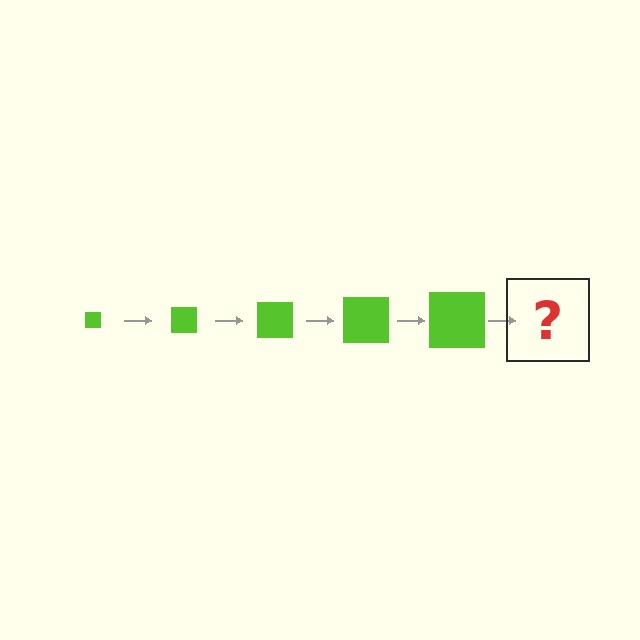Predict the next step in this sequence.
The next step is a lime square, larger than the previous one.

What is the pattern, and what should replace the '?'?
The pattern is that the square gets progressively larger each step. The '?' should be a lime square, larger than the previous one.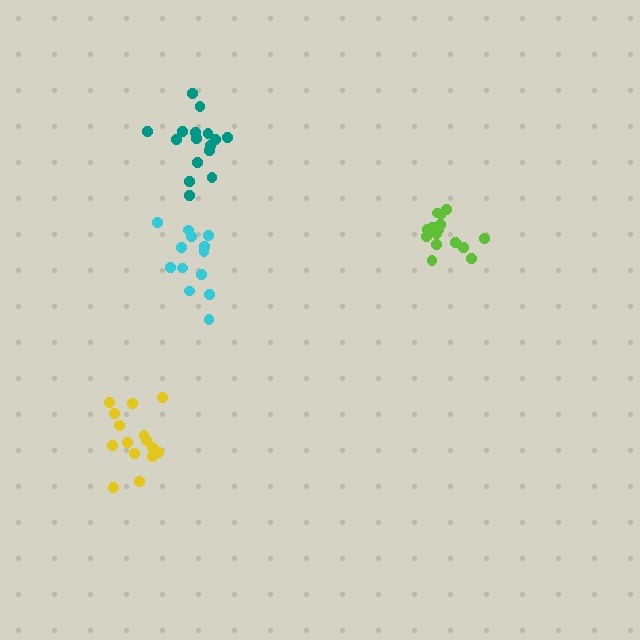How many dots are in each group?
Group 1: 15 dots, Group 2: 13 dots, Group 3: 15 dots, Group 4: 16 dots (59 total).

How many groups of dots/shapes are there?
There are 4 groups.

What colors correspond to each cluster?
The clusters are colored: lime, cyan, yellow, teal.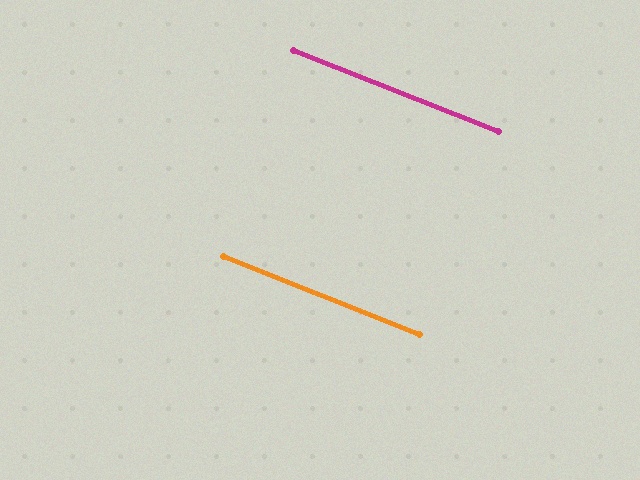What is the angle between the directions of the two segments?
Approximately 0 degrees.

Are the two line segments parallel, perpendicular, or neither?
Parallel — their directions differ by only 0.4°.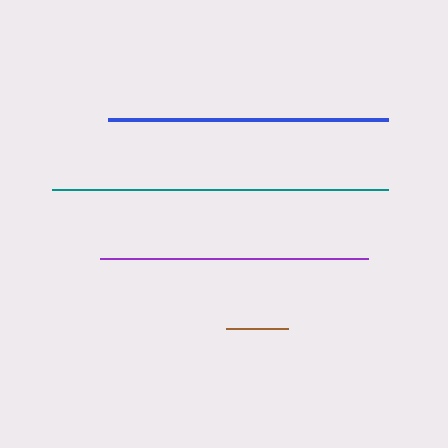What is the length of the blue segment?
The blue segment is approximately 280 pixels long.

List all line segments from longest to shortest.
From longest to shortest: teal, blue, purple, brown.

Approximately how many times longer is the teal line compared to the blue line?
The teal line is approximately 1.2 times the length of the blue line.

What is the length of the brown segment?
The brown segment is approximately 62 pixels long.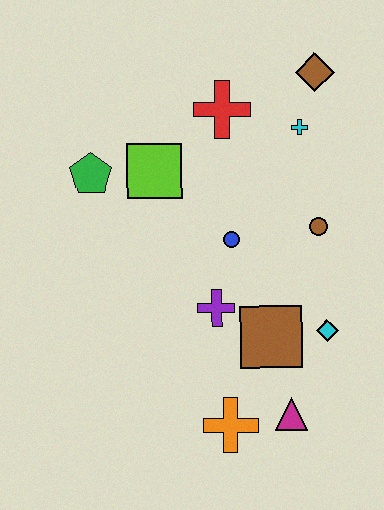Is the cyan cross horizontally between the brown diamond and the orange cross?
Yes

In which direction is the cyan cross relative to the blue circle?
The cyan cross is above the blue circle.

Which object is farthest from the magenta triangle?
The brown diamond is farthest from the magenta triangle.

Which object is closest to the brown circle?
The blue circle is closest to the brown circle.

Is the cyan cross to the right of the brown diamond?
No